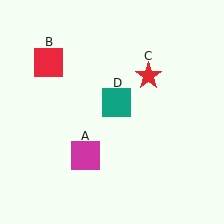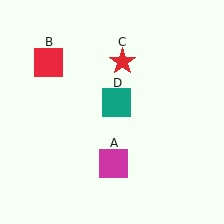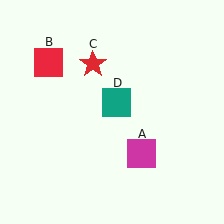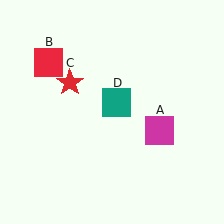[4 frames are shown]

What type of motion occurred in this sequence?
The magenta square (object A), red star (object C) rotated counterclockwise around the center of the scene.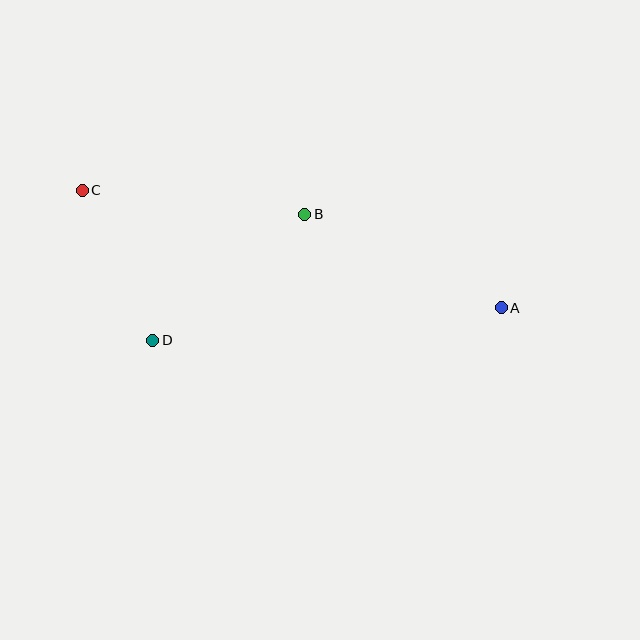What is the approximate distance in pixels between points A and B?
The distance between A and B is approximately 217 pixels.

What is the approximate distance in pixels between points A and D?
The distance between A and D is approximately 350 pixels.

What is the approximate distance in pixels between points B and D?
The distance between B and D is approximately 198 pixels.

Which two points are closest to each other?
Points C and D are closest to each other.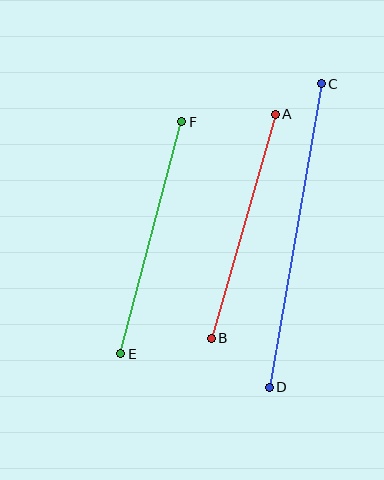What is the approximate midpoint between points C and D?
The midpoint is at approximately (295, 236) pixels.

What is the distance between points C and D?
The distance is approximately 308 pixels.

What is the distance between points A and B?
The distance is approximately 233 pixels.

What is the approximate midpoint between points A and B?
The midpoint is at approximately (243, 226) pixels.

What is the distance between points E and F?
The distance is approximately 240 pixels.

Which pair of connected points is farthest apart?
Points C and D are farthest apart.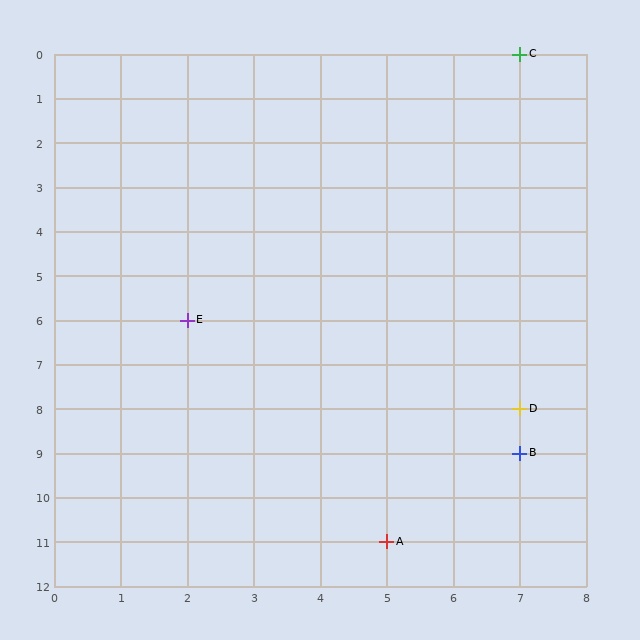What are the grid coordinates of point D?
Point D is at grid coordinates (7, 8).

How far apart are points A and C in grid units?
Points A and C are 2 columns and 11 rows apart (about 11.2 grid units diagonally).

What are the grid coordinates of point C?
Point C is at grid coordinates (7, 0).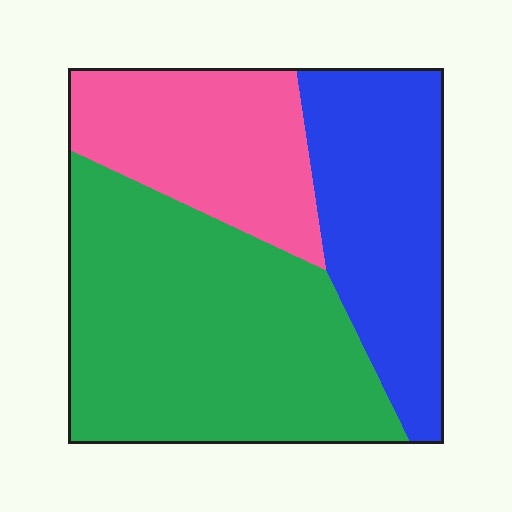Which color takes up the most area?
Green, at roughly 50%.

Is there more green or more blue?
Green.